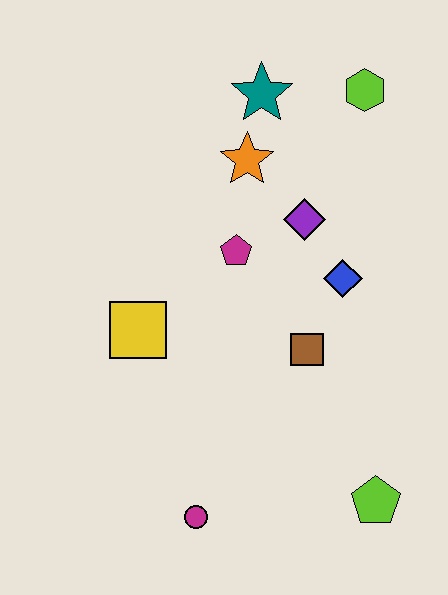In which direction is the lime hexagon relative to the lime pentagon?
The lime hexagon is above the lime pentagon.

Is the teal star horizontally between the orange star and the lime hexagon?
Yes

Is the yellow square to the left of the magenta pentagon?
Yes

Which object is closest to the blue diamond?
The purple diamond is closest to the blue diamond.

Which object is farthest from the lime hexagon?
The magenta circle is farthest from the lime hexagon.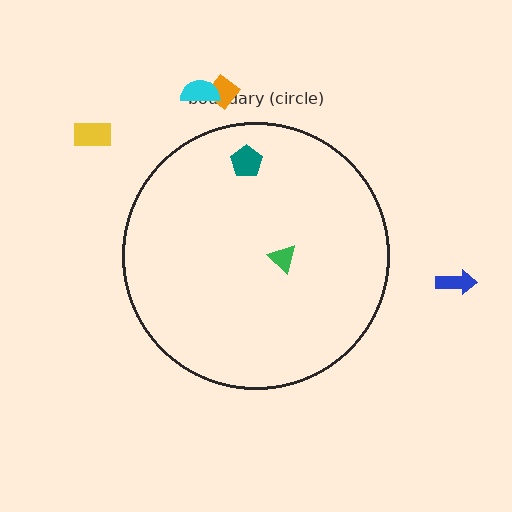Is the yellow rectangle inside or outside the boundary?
Outside.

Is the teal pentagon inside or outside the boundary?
Inside.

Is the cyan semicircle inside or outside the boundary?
Outside.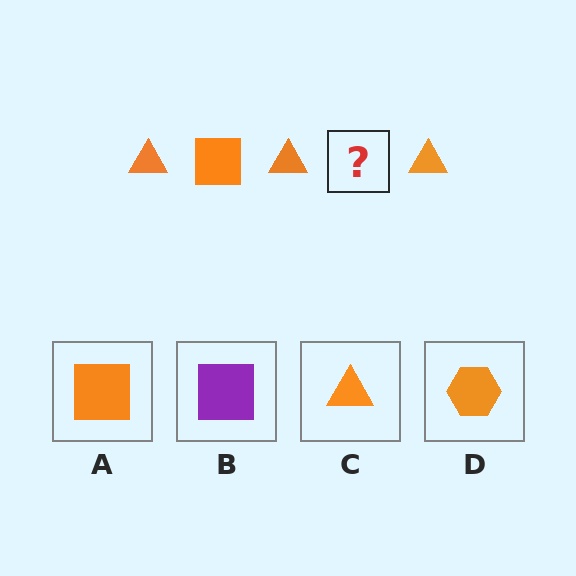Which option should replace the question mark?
Option A.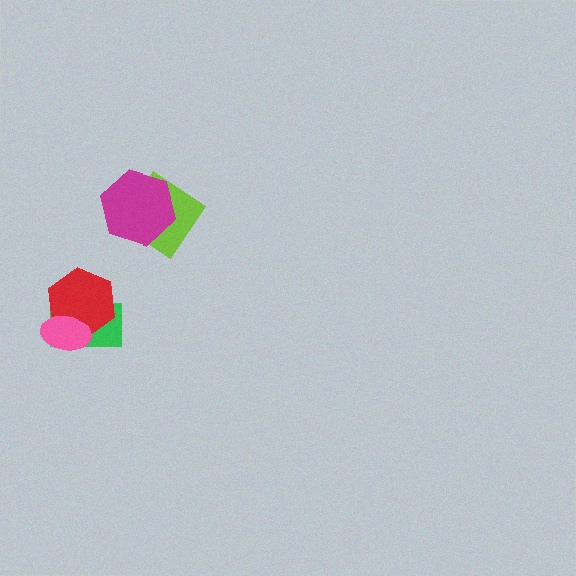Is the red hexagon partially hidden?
Yes, it is partially covered by another shape.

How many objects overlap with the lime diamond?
1 object overlaps with the lime diamond.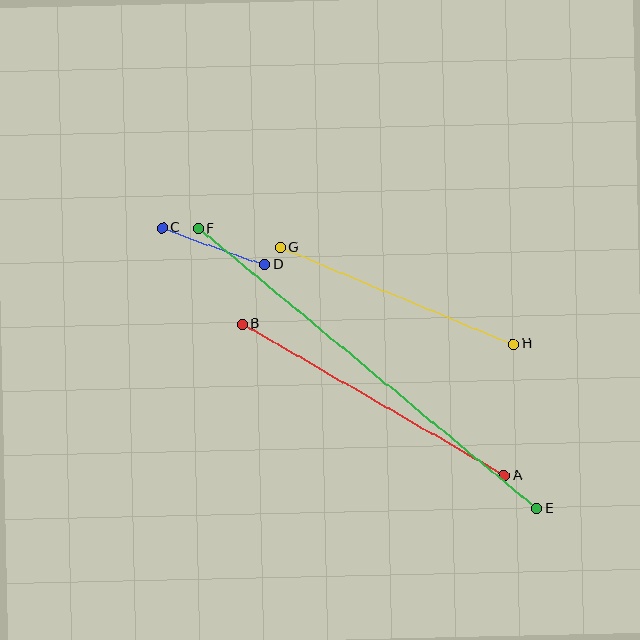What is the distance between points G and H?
The distance is approximately 252 pixels.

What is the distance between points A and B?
The distance is approximately 303 pixels.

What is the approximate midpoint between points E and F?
The midpoint is at approximately (367, 368) pixels.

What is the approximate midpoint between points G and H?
The midpoint is at approximately (397, 295) pixels.